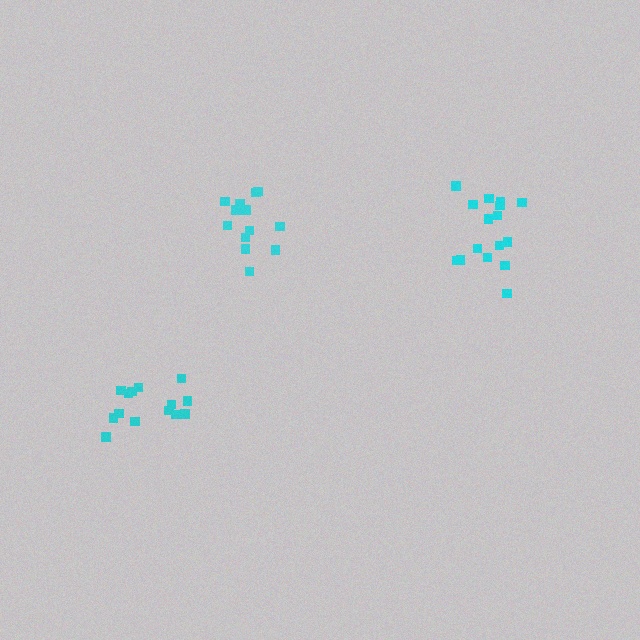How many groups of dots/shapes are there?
There are 3 groups.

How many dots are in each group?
Group 1: 14 dots, Group 2: 16 dots, Group 3: 14 dots (44 total).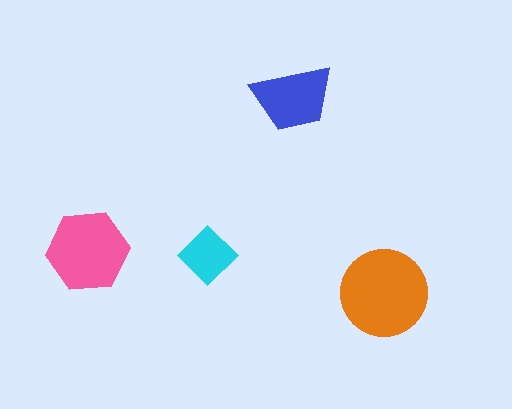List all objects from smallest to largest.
The cyan diamond, the blue trapezoid, the pink hexagon, the orange circle.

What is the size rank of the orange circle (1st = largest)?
1st.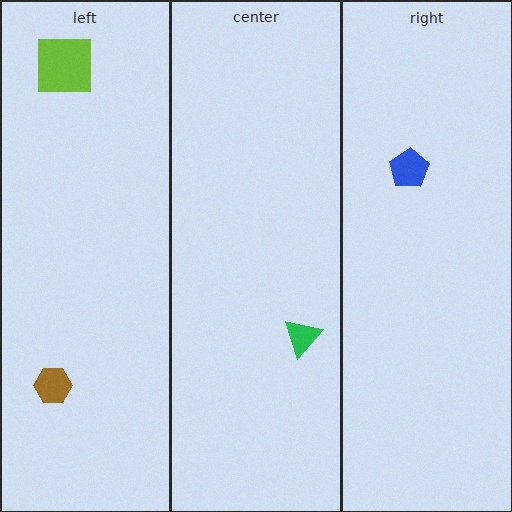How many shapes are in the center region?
1.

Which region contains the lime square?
The left region.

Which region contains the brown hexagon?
The left region.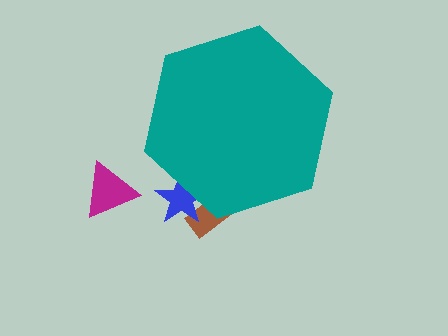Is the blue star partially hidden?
Yes, the blue star is partially hidden behind the teal hexagon.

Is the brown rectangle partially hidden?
Yes, the brown rectangle is partially hidden behind the teal hexagon.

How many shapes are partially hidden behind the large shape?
2 shapes are partially hidden.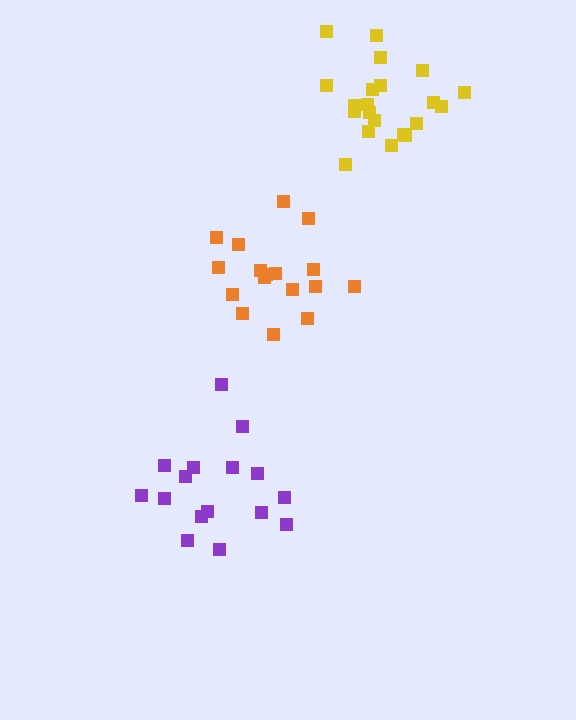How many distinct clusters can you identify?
There are 3 distinct clusters.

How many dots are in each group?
Group 1: 17 dots, Group 2: 16 dots, Group 3: 21 dots (54 total).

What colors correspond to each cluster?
The clusters are colored: orange, purple, yellow.